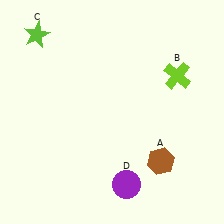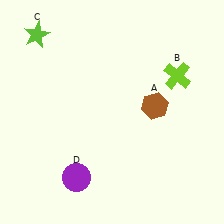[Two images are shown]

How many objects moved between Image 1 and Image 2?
2 objects moved between the two images.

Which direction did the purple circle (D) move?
The purple circle (D) moved left.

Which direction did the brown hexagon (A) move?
The brown hexagon (A) moved up.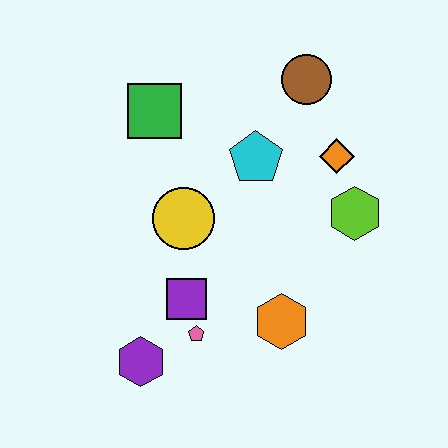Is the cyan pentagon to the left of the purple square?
No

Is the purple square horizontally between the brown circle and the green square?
Yes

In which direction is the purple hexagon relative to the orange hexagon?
The purple hexagon is to the left of the orange hexagon.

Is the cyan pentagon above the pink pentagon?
Yes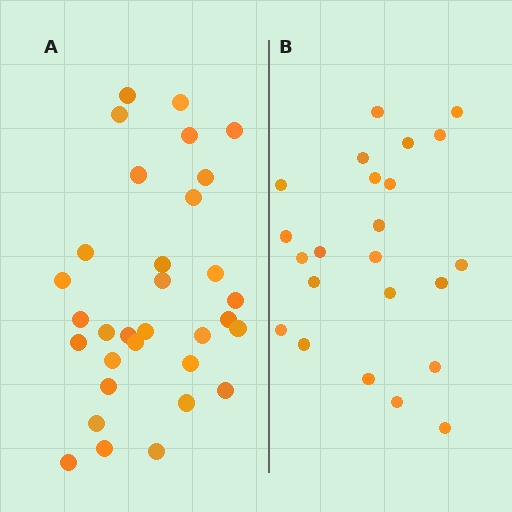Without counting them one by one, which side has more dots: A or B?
Region A (the left region) has more dots.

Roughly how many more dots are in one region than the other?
Region A has roughly 8 or so more dots than region B.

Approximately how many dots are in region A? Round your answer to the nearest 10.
About 30 dots. (The exact count is 32, which rounds to 30.)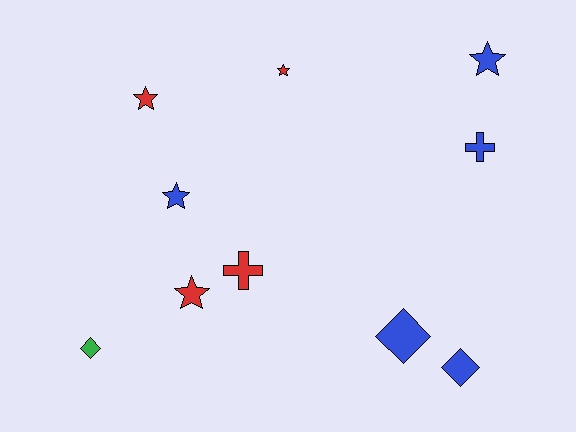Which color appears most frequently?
Blue, with 5 objects.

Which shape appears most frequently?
Star, with 5 objects.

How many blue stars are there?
There are 2 blue stars.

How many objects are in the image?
There are 10 objects.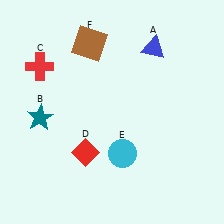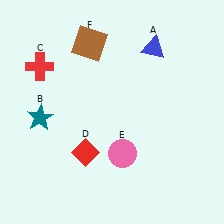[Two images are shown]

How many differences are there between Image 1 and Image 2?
There is 1 difference between the two images.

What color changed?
The circle (E) changed from cyan in Image 1 to pink in Image 2.